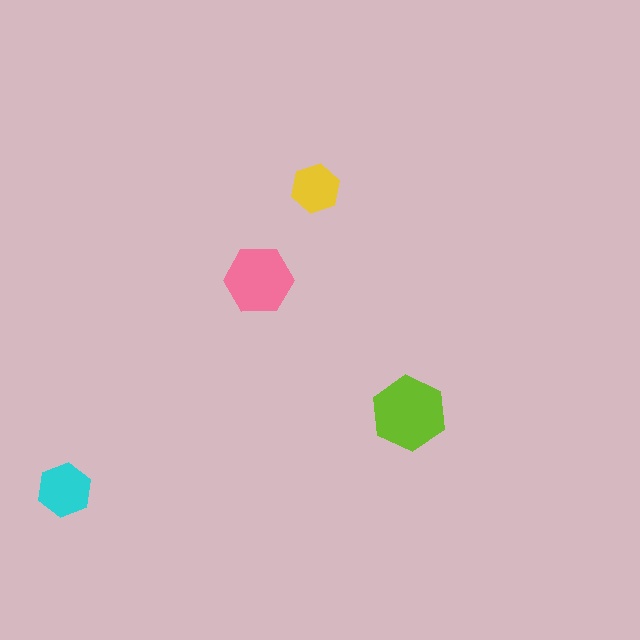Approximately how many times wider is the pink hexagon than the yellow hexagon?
About 1.5 times wider.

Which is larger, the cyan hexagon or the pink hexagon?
The pink one.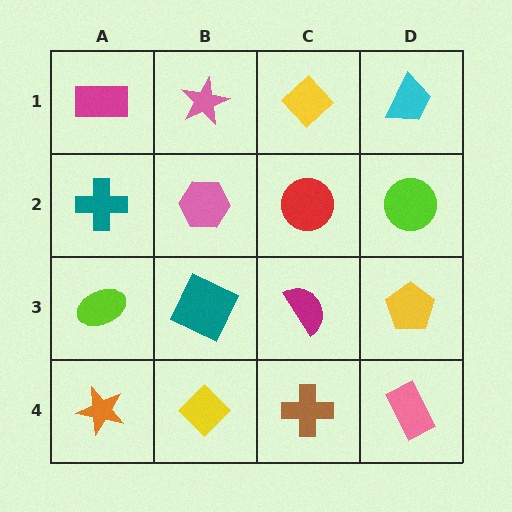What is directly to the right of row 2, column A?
A pink hexagon.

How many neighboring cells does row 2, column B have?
4.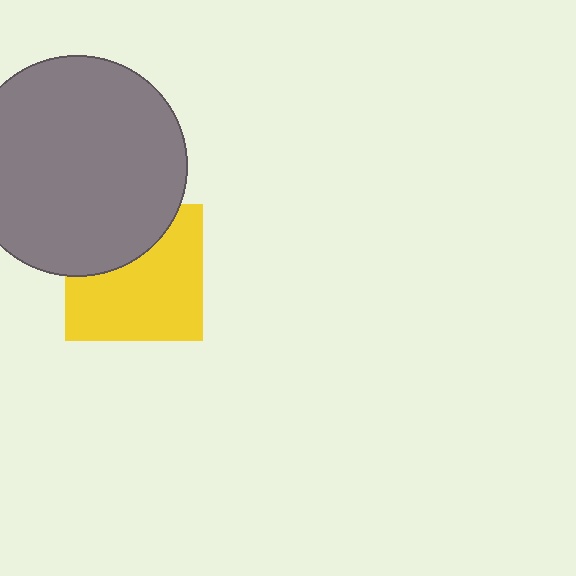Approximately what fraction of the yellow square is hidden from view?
Roughly 34% of the yellow square is hidden behind the gray circle.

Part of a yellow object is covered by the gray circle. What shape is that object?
It is a square.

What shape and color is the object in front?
The object in front is a gray circle.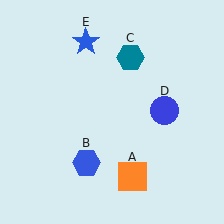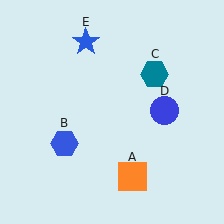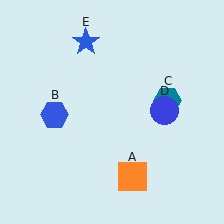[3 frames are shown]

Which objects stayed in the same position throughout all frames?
Orange square (object A) and blue circle (object D) and blue star (object E) remained stationary.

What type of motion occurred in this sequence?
The blue hexagon (object B), teal hexagon (object C) rotated clockwise around the center of the scene.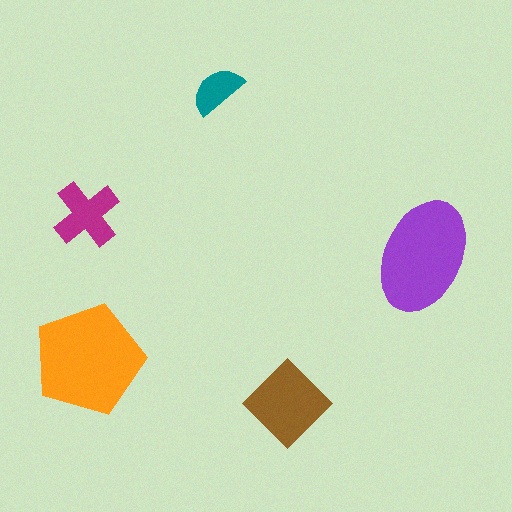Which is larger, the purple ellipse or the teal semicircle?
The purple ellipse.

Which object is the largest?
The orange pentagon.